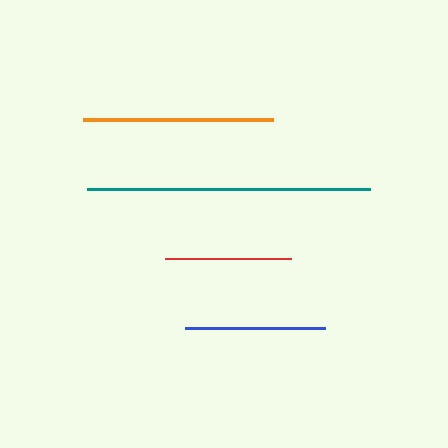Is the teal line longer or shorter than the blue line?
The teal line is longer than the blue line.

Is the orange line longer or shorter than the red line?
The orange line is longer than the red line.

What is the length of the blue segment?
The blue segment is approximately 139 pixels long.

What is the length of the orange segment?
The orange segment is approximately 190 pixels long.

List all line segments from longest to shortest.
From longest to shortest: teal, orange, blue, red.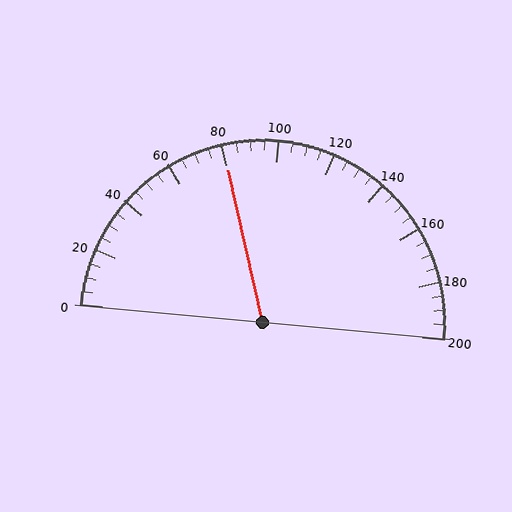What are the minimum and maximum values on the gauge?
The gauge ranges from 0 to 200.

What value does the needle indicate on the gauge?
The needle indicates approximately 80.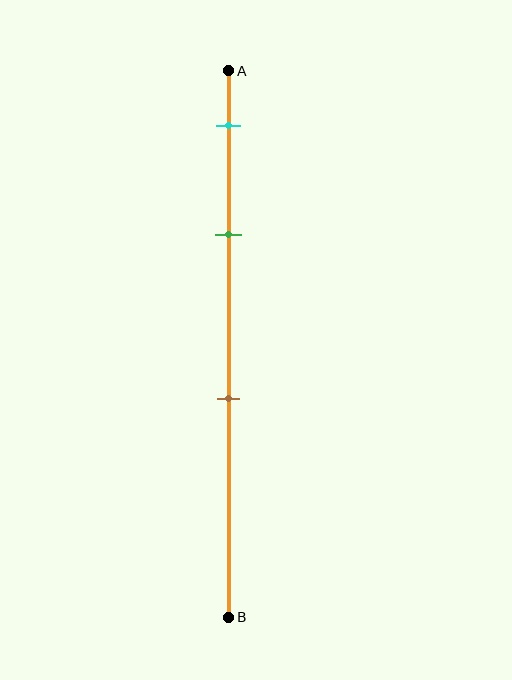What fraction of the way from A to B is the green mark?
The green mark is approximately 30% (0.3) of the way from A to B.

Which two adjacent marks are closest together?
The cyan and green marks are the closest adjacent pair.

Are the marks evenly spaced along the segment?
No, the marks are not evenly spaced.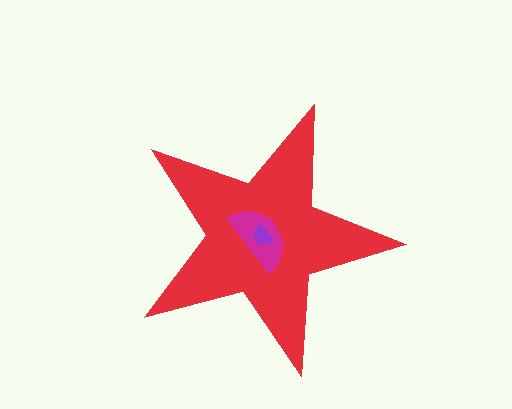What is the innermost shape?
The purple trapezoid.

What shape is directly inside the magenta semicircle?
The purple trapezoid.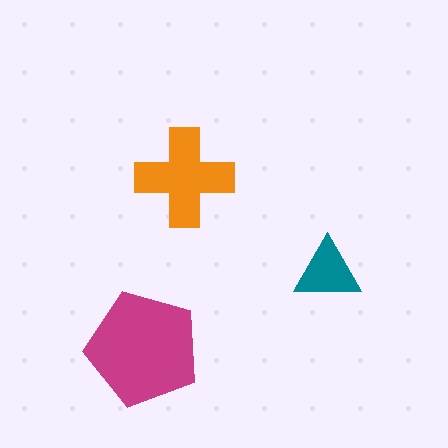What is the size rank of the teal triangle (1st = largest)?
3rd.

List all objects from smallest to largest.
The teal triangle, the orange cross, the magenta pentagon.